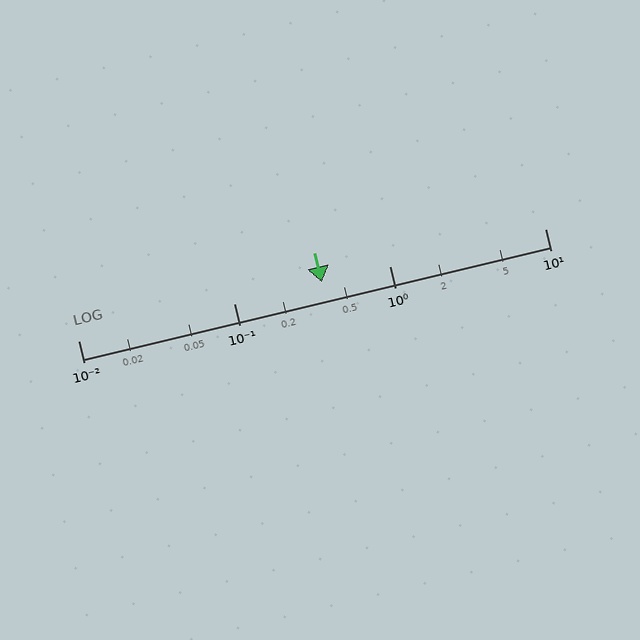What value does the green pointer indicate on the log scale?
The pointer indicates approximately 0.37.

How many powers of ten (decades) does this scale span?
The scale spans 3 decades, from 0.01 to 10.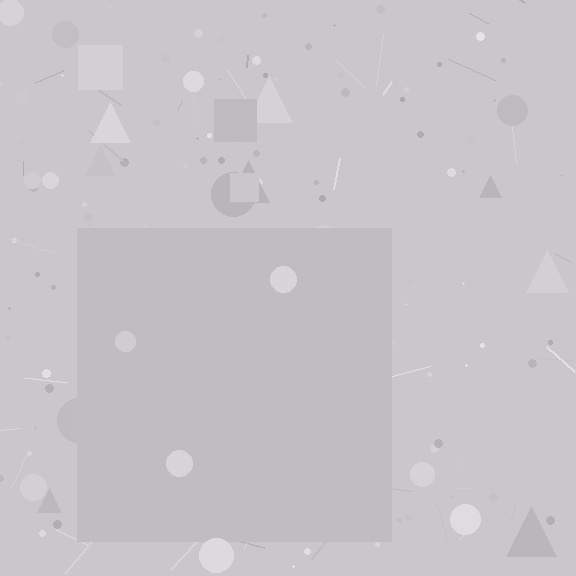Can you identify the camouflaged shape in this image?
The camouflaged shape is a square.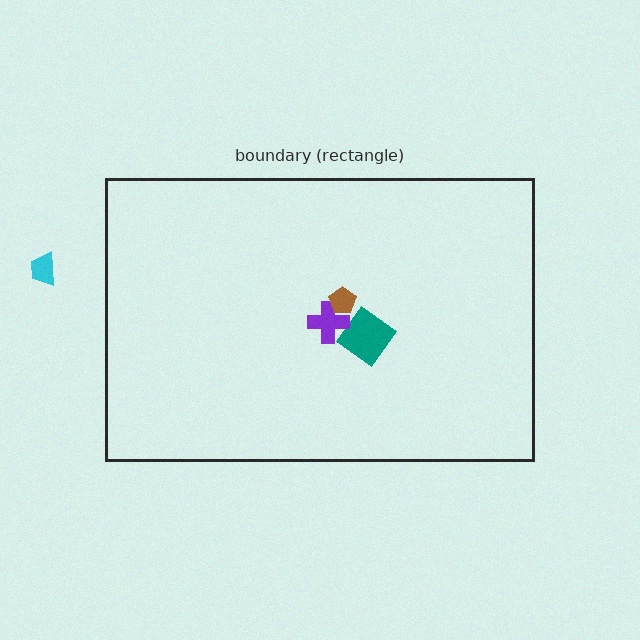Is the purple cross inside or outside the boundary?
Inside.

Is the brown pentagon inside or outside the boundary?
Inside.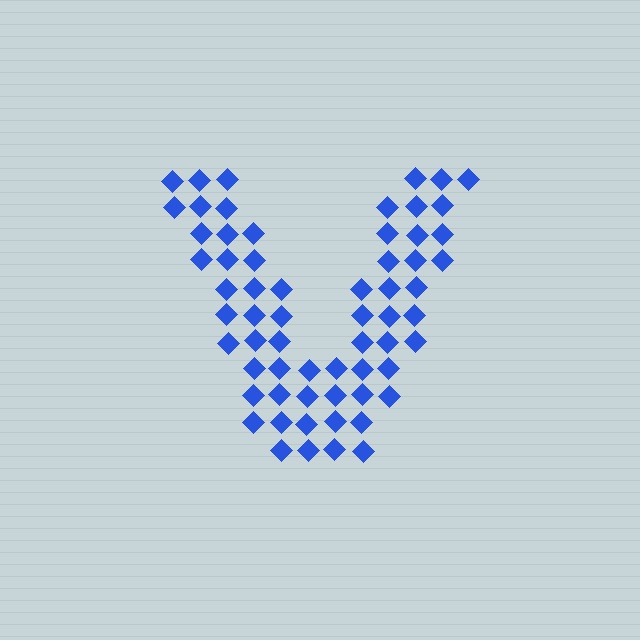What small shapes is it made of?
It is made of small diamonds.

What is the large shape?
The large shape is the letter V.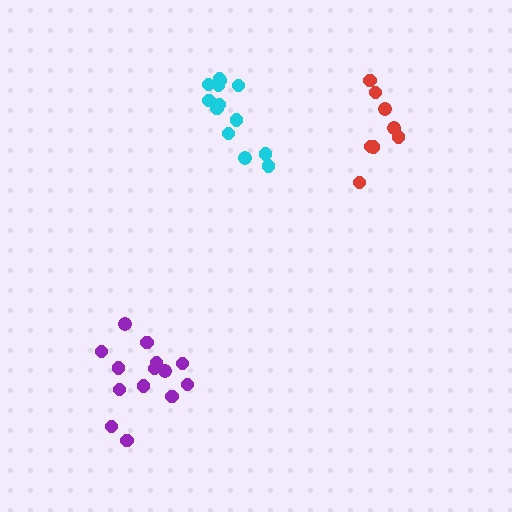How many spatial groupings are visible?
There are 3 spatial groupings.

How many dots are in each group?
Group 1: 14 dots, Group 2: 8 dots, Group 3: 13 dots (35 total).